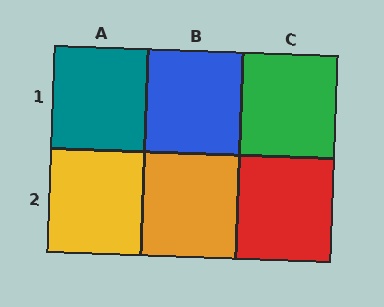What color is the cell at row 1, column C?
Green.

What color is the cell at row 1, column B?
Blue.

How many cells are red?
1 cell is red.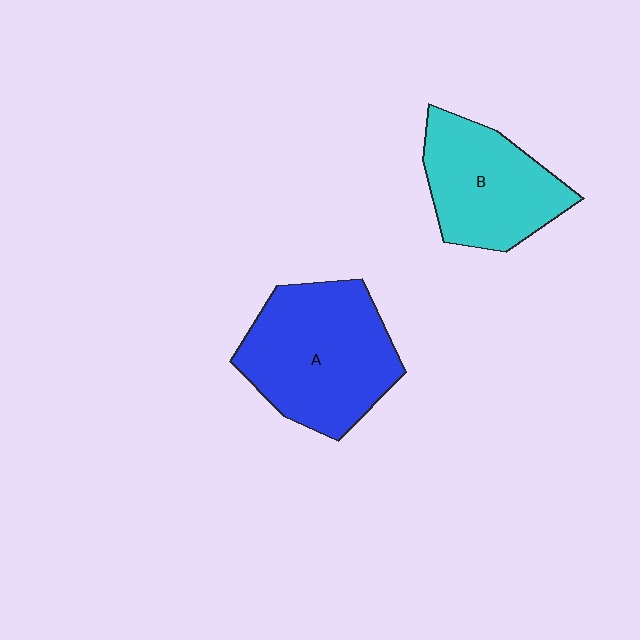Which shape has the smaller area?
Shape B (cyan).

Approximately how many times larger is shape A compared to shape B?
Approximately 1.3 times.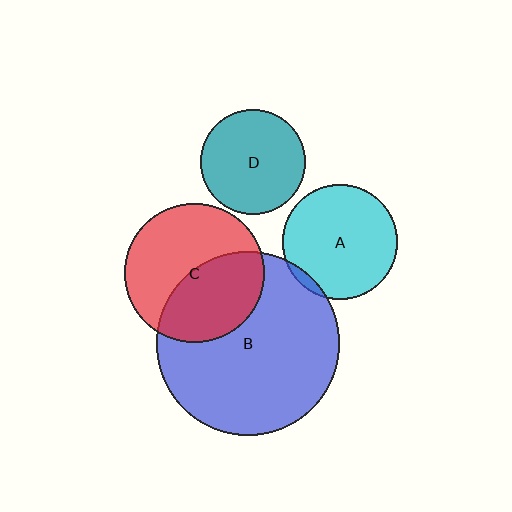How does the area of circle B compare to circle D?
Approximately 3.1 times.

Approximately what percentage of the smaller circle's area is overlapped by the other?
Approximately 45%.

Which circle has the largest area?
Circle B (blue).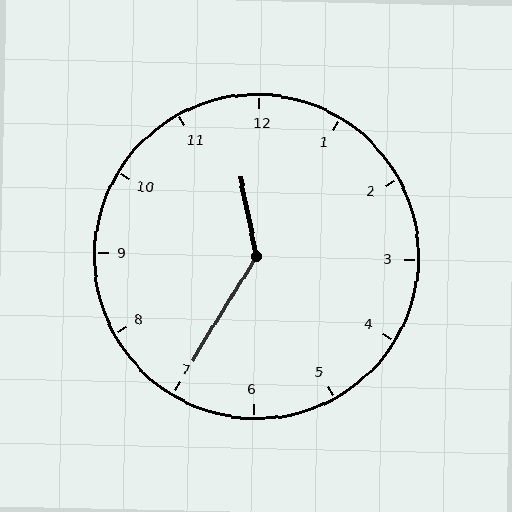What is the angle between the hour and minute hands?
Approximately 138 degrees.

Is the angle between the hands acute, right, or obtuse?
It is obtuse.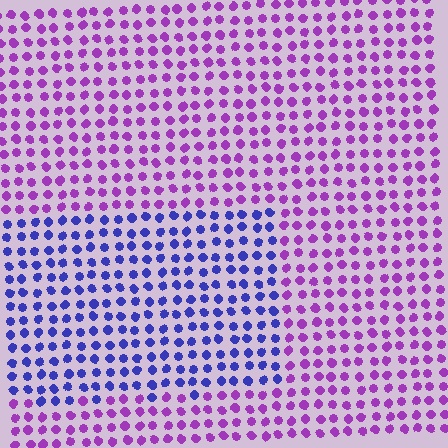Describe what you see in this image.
The image is filled with small purple elements in a uniform arrangement. A rectangle-shaped region is visible where the elements are tinted to a slightly different hue, forming a subtle color boundary.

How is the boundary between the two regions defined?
The boundary is defined purely by a slight shift in hue (about 49 degrees). Spacing, size, and orientation are identical on both sides.